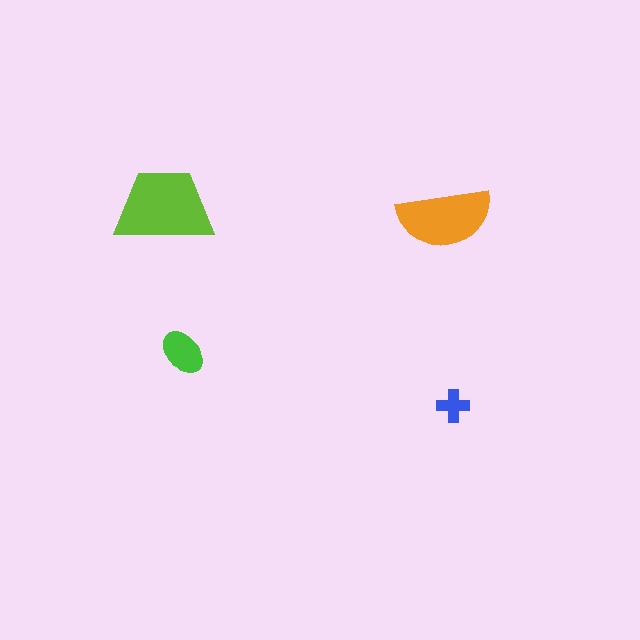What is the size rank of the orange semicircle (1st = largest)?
2nd.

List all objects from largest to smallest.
The lime trapezoid, the orange semicircle, the green ellipse, the blue cross.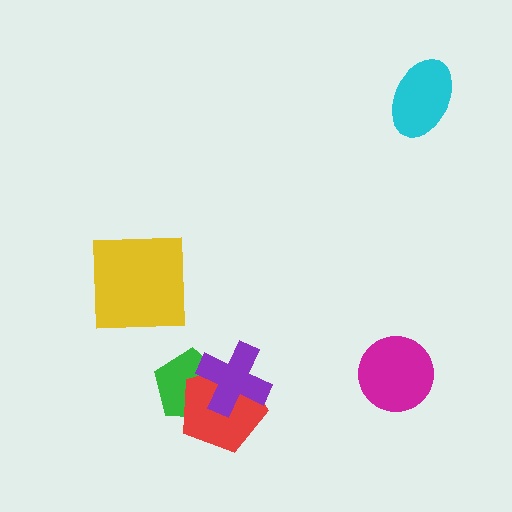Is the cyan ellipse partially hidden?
No, no other shape covers it.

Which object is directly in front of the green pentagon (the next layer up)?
The red pentagon is directly in front of the green pentagon.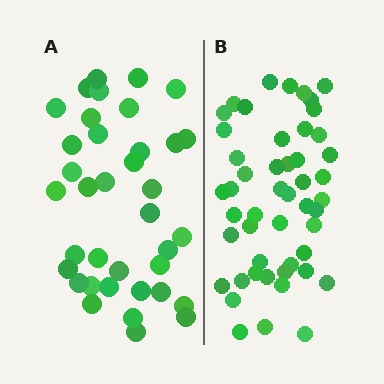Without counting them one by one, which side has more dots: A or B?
Region B (the right region) has more dots.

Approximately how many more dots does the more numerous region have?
Region B has roughly 12 or so more dots than region A.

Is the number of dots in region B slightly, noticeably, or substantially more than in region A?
Region B has noticeably more, but not dramatically so. The ratio is roughly 1.3 to 1.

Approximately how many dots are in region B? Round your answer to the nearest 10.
About 50 dots. (The exact count is 49, which rounds to 50.)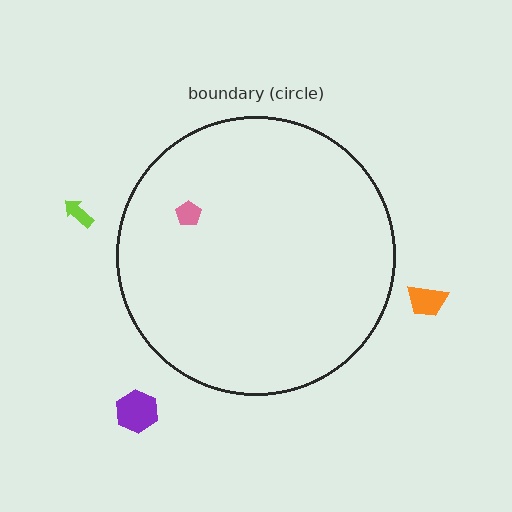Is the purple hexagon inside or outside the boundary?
Outside.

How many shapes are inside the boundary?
1 inside, 3 outside.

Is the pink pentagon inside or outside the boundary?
Inside.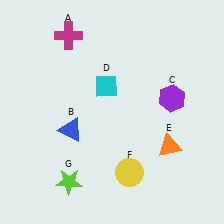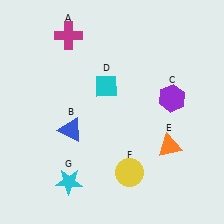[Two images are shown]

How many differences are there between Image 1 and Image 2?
There is 1 difference between the two images.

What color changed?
The star (G) changed from lime in Image 1 to cyan in Image 2.